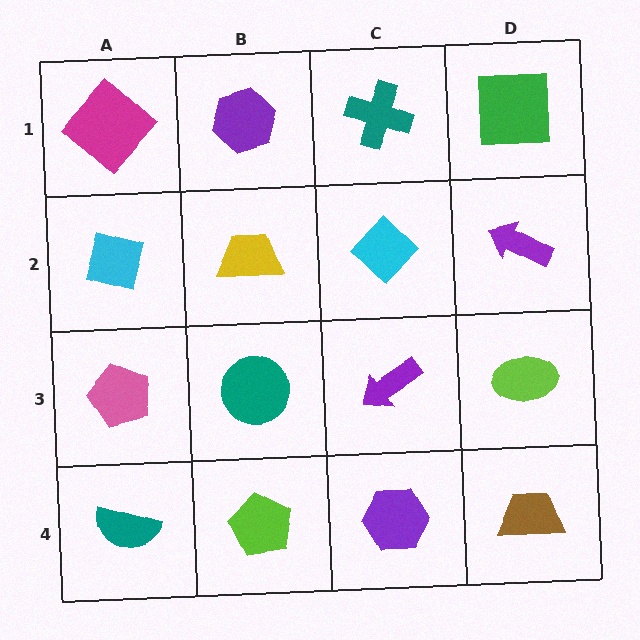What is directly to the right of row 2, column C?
A purple arrow.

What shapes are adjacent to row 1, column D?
A purple arrow (row 2, column D), a teal cross (row 1, column C).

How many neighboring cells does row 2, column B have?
4.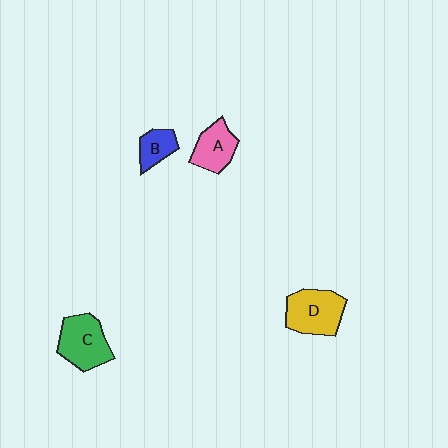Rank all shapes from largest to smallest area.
From largest to smallest: D (yellow), C (green), A (pink), B (blue).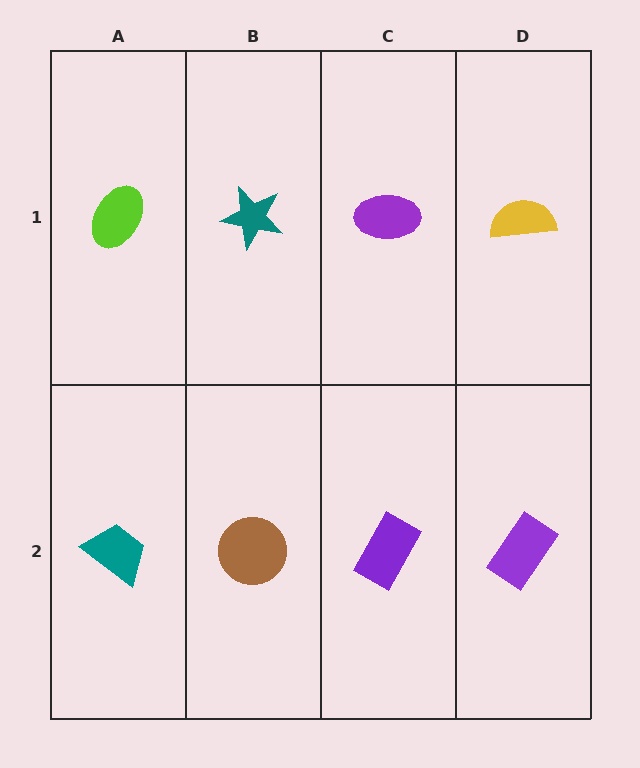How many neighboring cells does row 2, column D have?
2.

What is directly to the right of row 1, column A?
A teal star.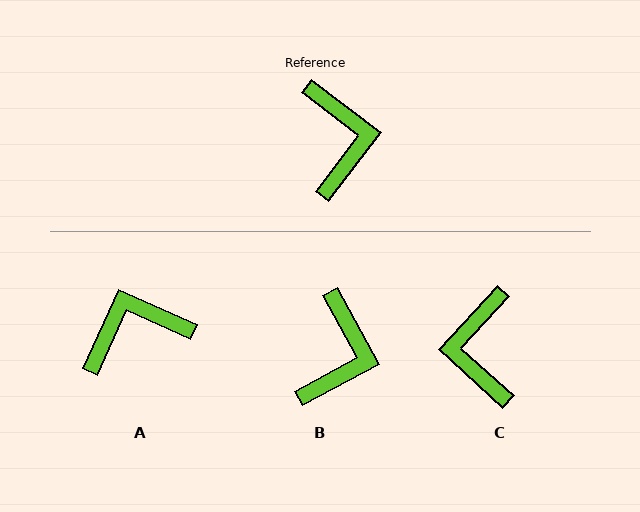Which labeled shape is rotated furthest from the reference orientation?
C, about 175 degrees away.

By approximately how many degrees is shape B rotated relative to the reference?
Approximately 24 degrees clockwise.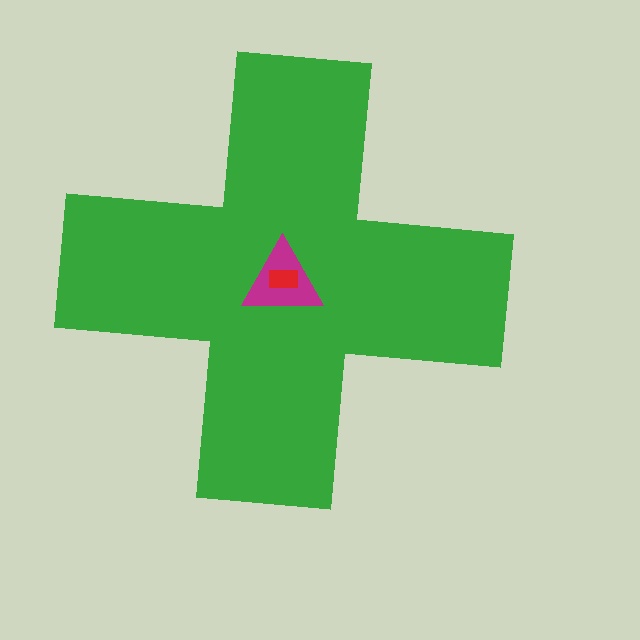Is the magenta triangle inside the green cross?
Yes.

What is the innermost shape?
The red rectangle.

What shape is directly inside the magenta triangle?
The red rectangle.